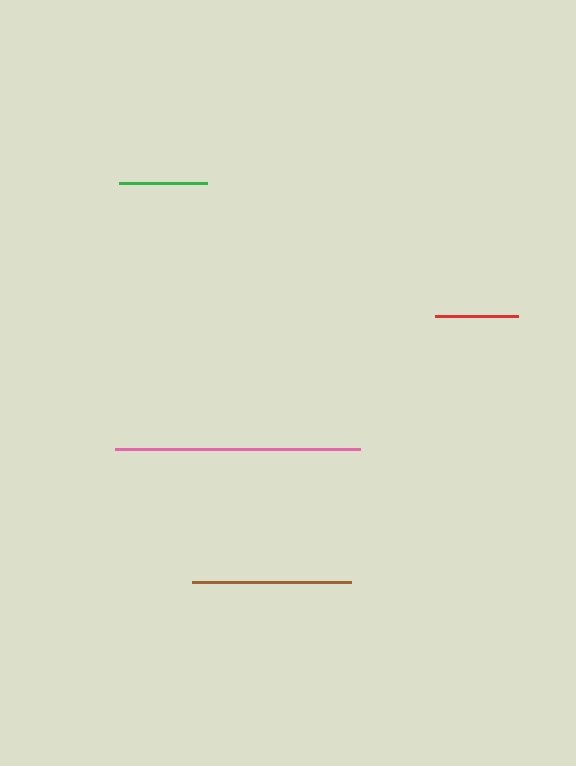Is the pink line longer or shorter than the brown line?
The pink line is longer than the brown line.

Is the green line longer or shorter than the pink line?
The pink line is longer than the green line.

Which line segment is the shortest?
The red line is the shortest at approximately 83 pixels.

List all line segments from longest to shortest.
From longest to shortest: pink, brown, green, red.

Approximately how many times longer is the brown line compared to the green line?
The brown line is approximately 1.8 times the length of the green line.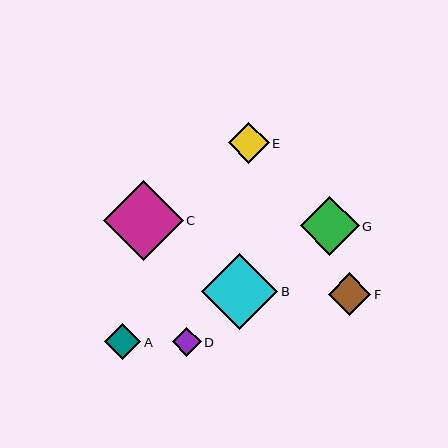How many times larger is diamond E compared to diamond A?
Diamond E is approximately 1.1 times the size of diamond A.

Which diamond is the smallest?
Diamond D is the smallest with a size of approximately 29 pixels.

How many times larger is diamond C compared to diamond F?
Diamond C is approximately 1.9 times the size of diamond F.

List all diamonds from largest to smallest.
From largest to smallest: C, B, G, F, E, A, D.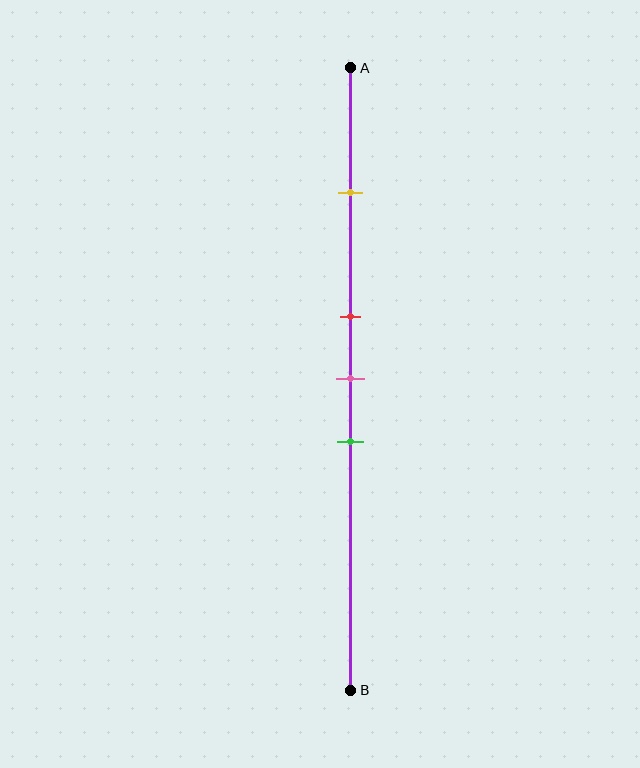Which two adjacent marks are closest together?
The red and pink marks are the closest adjacent pair.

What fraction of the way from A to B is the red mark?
The red mark is approximately 40% (0.4) of the way from A to B.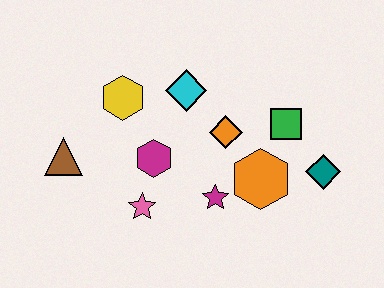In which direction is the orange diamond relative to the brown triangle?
The orange diamond is to the right of the brown triangle.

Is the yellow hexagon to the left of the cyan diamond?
Yes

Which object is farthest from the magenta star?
The brown triangle is farthest from the magenta star.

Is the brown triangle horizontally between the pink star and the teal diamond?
No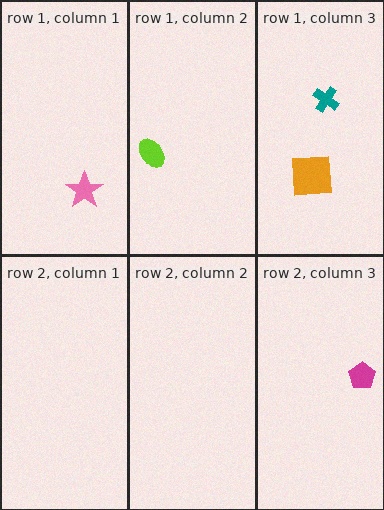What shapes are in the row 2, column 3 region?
The magenta pentagon.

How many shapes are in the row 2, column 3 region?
1.